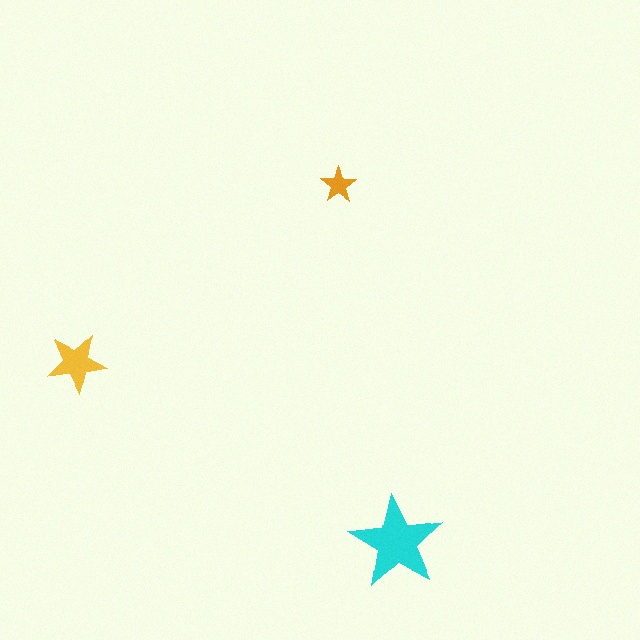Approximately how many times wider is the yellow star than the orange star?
About 1.5 times wider.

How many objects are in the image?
There are 3 objects in the image.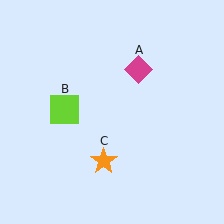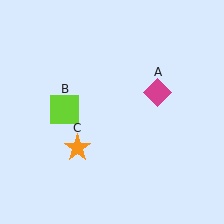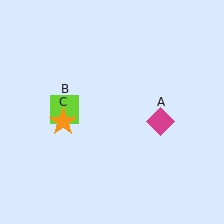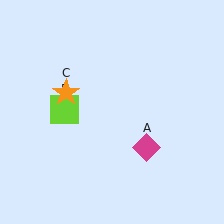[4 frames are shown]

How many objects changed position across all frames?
2 objects changed position: magenta diamond (object A), orange star (object C).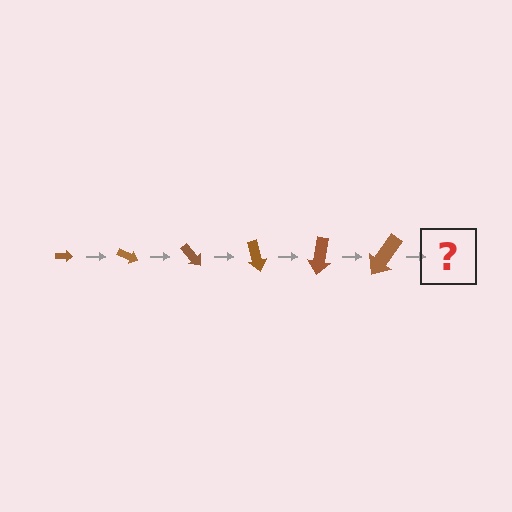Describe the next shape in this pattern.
It should be an arrow, larger than the previous one and rotated 150 degrees from the start.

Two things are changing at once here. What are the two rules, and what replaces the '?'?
The two rules are that the arrow grows larger each step and it rotates 25 degrees each step. The '?' should be an arrow, larger than the previous one and rotated 150 degrees from the start.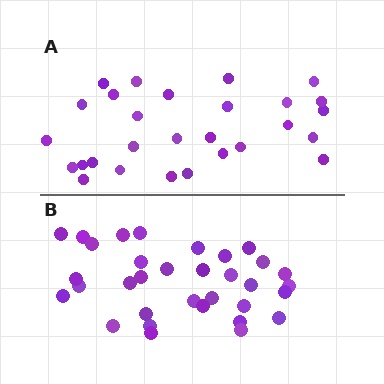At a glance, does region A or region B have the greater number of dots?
Region B (the bottom region) has more dots.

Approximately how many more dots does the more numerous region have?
Region B has about 5 more dots than region A.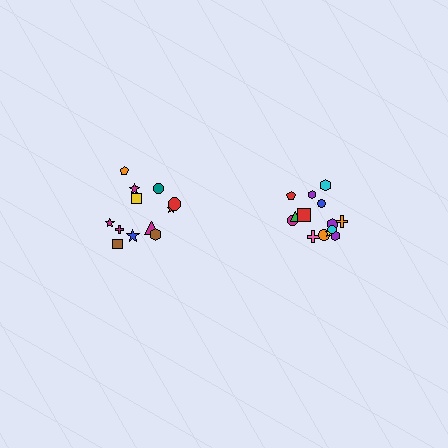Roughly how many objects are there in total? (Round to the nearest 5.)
Roughly 25 objects in total.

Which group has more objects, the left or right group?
The right group.